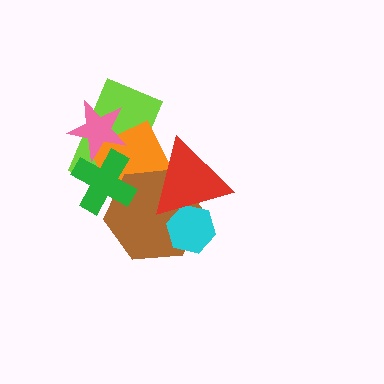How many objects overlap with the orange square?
5 objects overlap with the orange square.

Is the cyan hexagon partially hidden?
Yes, it is partially covered by another shape.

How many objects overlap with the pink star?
3 objects overlap with the pink star.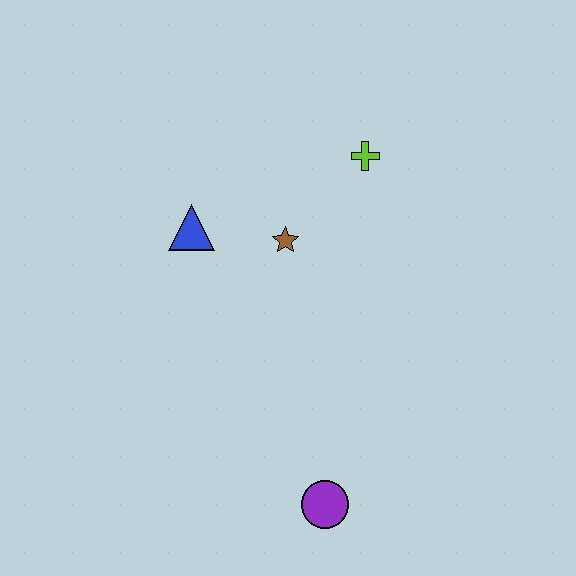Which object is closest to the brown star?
The blue triangle is closest to the brown star.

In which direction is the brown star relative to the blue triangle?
The brown star is to the right of the blue triangle.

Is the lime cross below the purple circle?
No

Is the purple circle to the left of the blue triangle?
No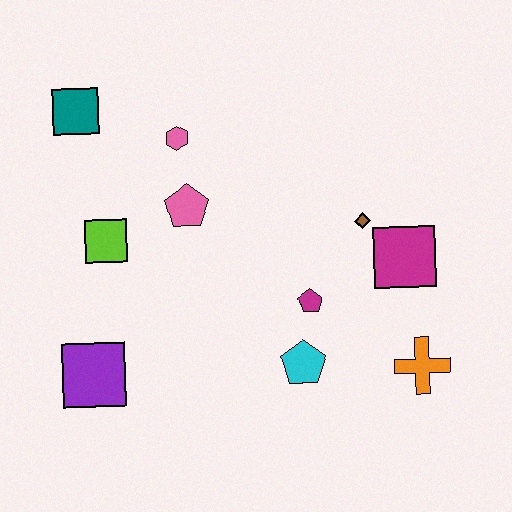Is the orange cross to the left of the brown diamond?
No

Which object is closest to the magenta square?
The brown diamond is closest to the magenta square.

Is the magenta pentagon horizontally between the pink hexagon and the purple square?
No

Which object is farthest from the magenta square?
The teal square is farthest from the magenta square.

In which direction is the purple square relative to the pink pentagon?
The purple square is below the pink pentagon.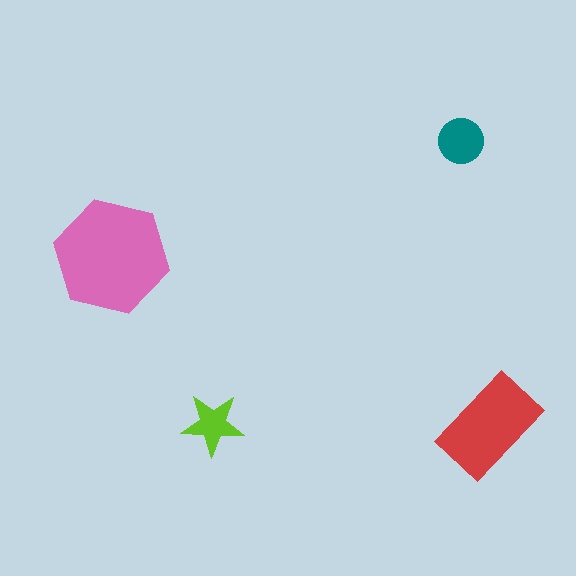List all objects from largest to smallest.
The pink hexagon, the red rectangle, the teal circle, the lime star.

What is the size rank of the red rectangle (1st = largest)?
2nd.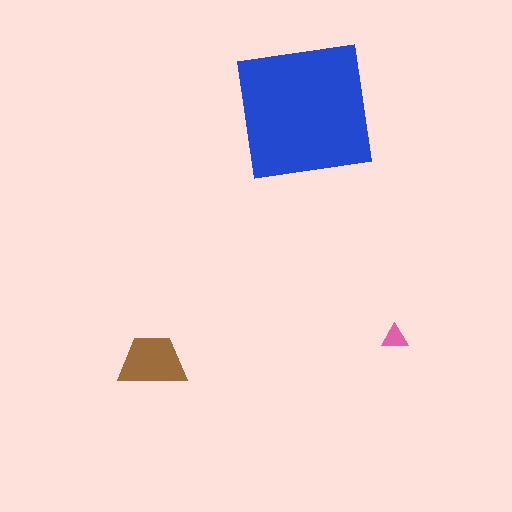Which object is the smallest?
The pink triangle.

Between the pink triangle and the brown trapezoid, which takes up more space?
The brown trapezoid.